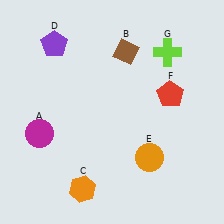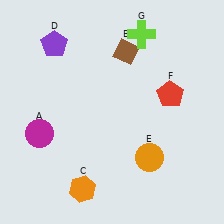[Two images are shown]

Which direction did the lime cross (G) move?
The lime cross (G) moved left.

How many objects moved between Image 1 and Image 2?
1 object moved between the two images.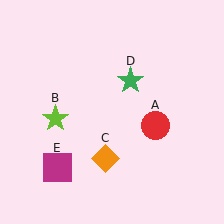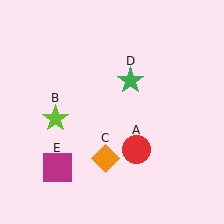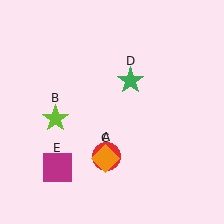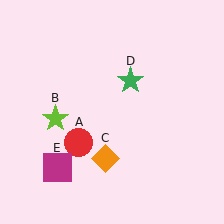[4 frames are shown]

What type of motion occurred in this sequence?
The red circle (object A) rotated clockwise around the center of the scene.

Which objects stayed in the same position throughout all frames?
Lime star (object B) and orange diamond (object C) and green star (object D) and magenta square (object E) remained stationary.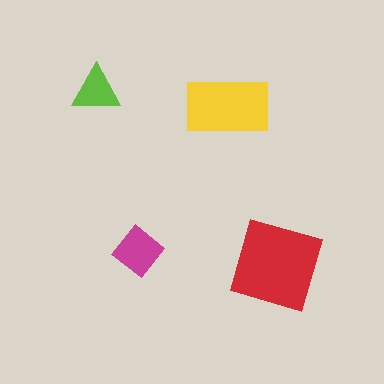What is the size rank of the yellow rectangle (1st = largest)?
2nd.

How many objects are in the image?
There are 4 objects in the image.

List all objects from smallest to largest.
The lime triangle, the magenta diamond, the yellow rectangle, the red square.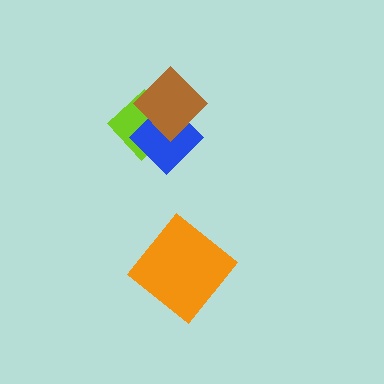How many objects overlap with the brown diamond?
2 objects overlap with the brown diamond.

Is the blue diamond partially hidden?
Yes, it is partially covered by another shape.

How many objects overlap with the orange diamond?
0 objects overlap with the orange diamond.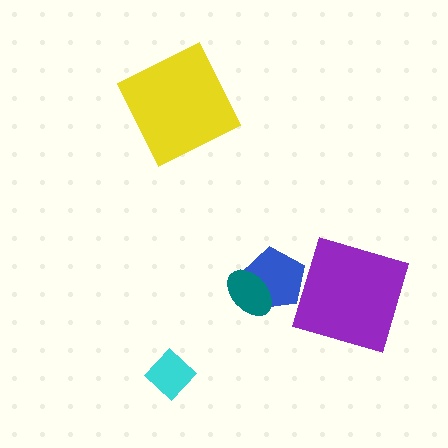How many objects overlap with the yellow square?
0 objects overlap with the yellow square.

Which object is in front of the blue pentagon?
The teal ellipse is in front of the blue pentagon.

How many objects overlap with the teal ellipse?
1 object overlaps with the teal ellipse.